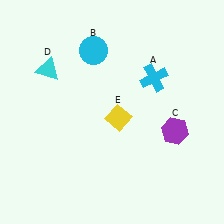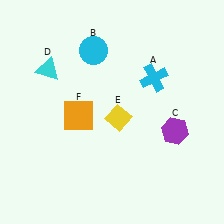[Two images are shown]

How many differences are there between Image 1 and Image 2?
There is 1 difference between the two images.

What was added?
An orange square (F) was added in Image 2.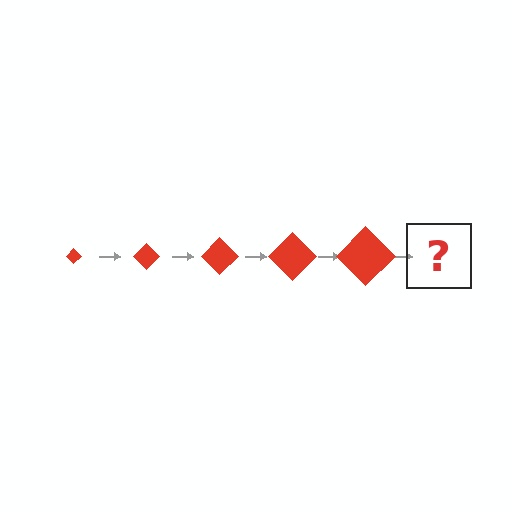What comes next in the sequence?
The next element should be a red diamond, larger than the previous one.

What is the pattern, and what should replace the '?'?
The pattern is that the diamond gets progressively larger each step. The '?' should be a red diamond, larger than the previous one.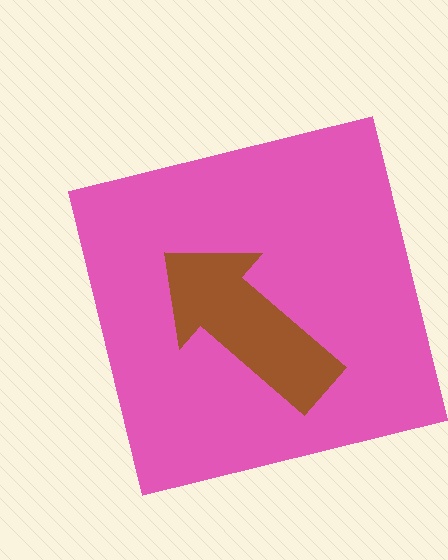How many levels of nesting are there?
2.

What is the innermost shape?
The brown arrow.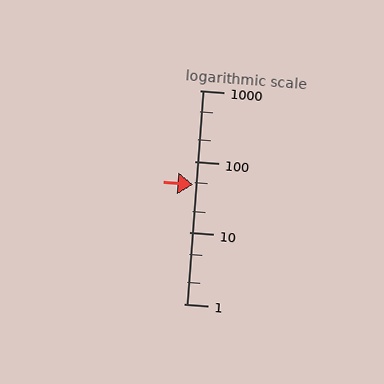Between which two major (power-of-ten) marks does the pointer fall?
The pointer is between 10 and 100.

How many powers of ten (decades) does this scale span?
The scale spans 3 decades, from 1 to 1000.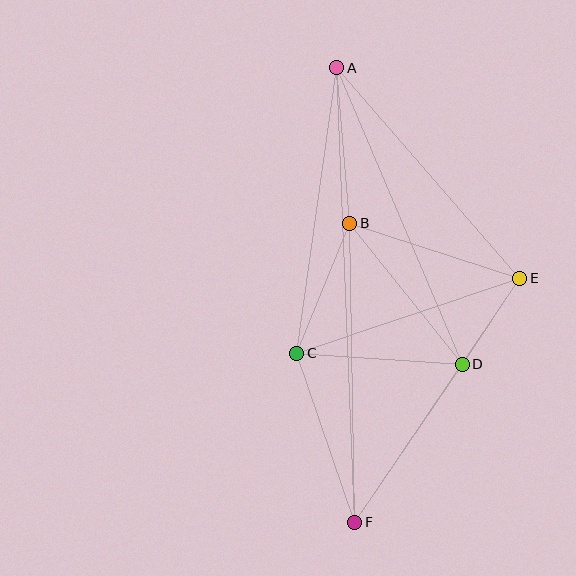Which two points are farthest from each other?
Points A and F are farthest from each other.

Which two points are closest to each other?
Points D and E are closest to each other.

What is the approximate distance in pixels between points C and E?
The distance between C and E is approximately 235 pixels.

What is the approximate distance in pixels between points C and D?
The distance between C and D is approximately 166 pixels.